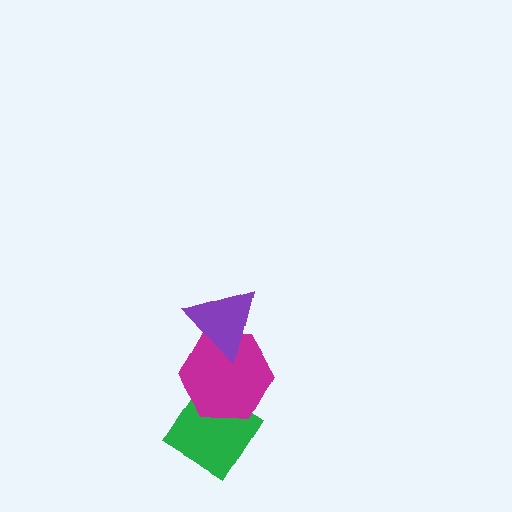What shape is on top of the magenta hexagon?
The purple triangle is on top of the magenta hexagon.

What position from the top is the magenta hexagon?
The magenta hexagon is 2nd from the top.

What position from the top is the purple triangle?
The purple triangle is 1st from the top.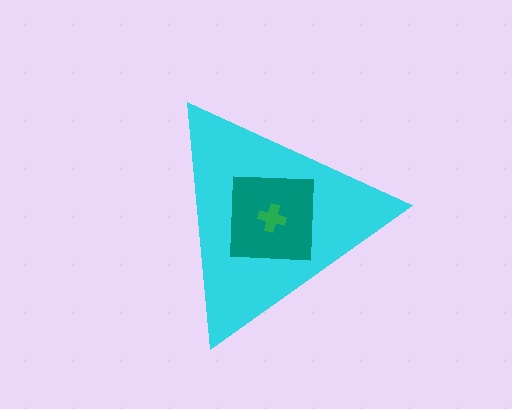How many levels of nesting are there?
3.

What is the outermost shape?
The cyan triangle.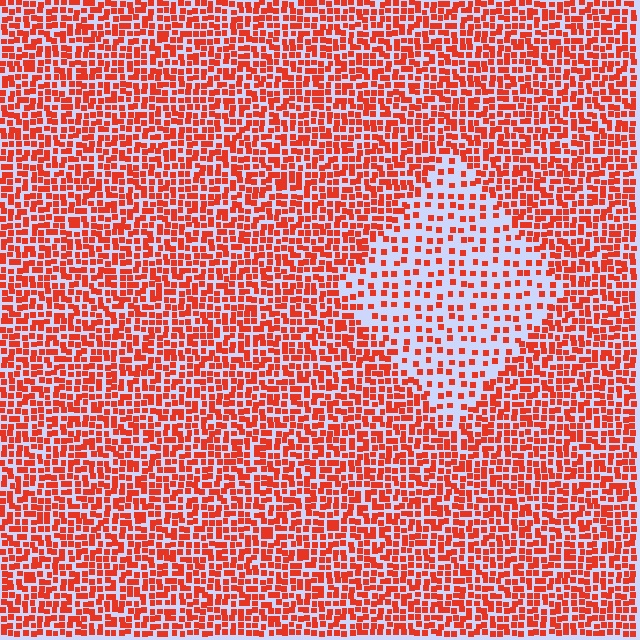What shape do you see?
I see a diamond.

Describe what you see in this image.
The image contains small red elements arranged at two different densities. A diamond-shaped region is visible where the elements are less densely packed than the surrounding area.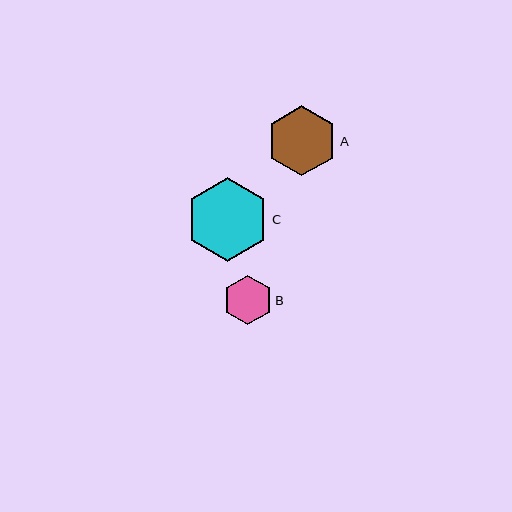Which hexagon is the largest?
Hexagon C is the largest with a size of approximately 84 pixels.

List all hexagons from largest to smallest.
From largest to smallest: C, A, B.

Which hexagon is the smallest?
Hexagon B is the smallest with a size of approximately 49 pixels.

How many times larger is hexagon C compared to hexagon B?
Hexagon C is approximately 1.7 times the size of hexagon B.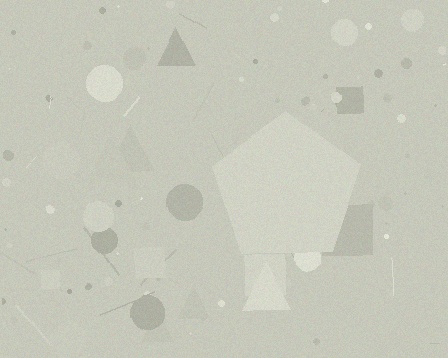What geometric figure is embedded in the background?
A pentagon is embedded in the background.